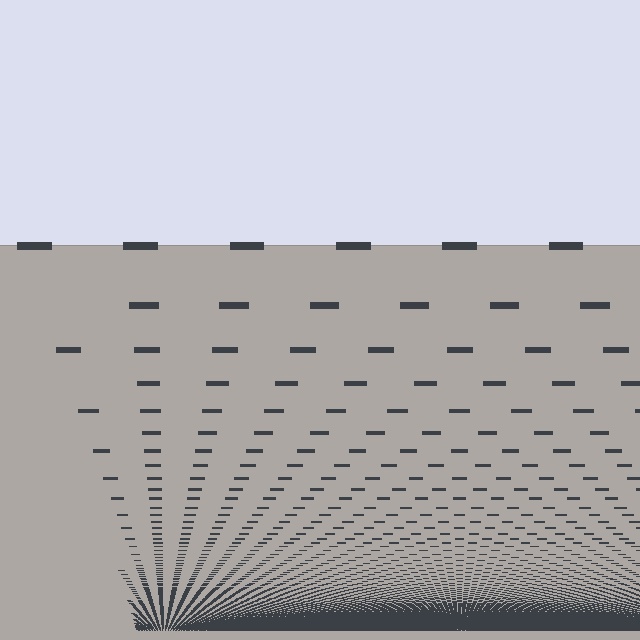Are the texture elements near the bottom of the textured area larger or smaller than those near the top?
Smaller. The gradient is inverted — elements near the bottom are smaller and denser.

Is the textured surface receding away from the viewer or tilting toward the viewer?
The surface appears to tilt toward the viewer. Texture elements get larger and sparser toward the top.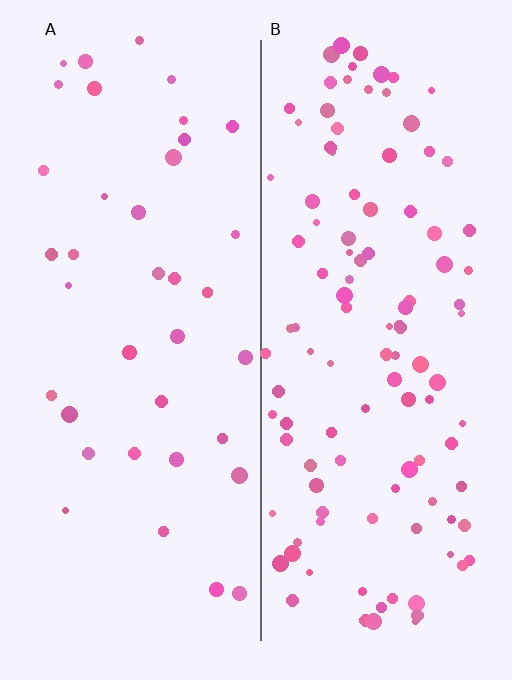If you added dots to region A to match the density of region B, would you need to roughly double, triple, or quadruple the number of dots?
Approximately triple.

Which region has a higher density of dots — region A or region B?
B (the right).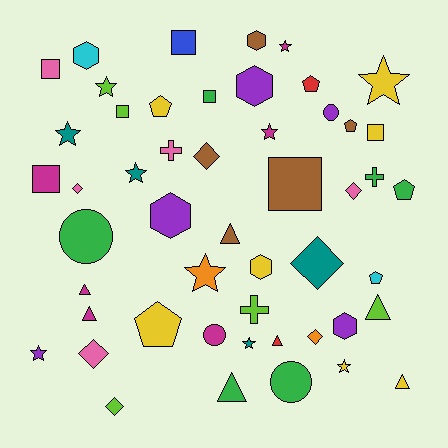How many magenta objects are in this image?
There are 6 magenta objects.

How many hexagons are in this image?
There are 6 hexagons.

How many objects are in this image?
There are 50 objects.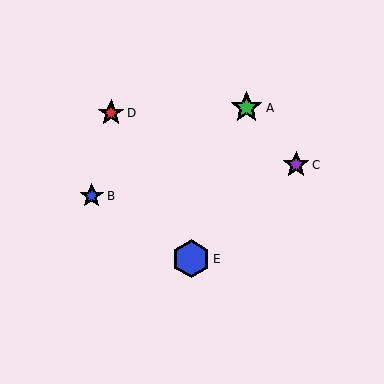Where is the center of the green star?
The center of the green star is at (247, 108).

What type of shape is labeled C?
Shape C is a purple star.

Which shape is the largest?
The blue hexagon (labeled E) is the largest.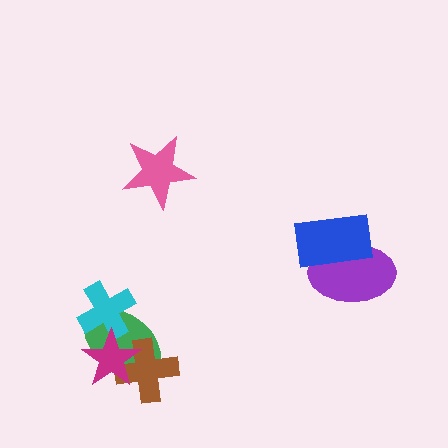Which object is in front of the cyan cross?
The magenta star is in front of the cyan cross.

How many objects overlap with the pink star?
0 objects overlap with the pink star.